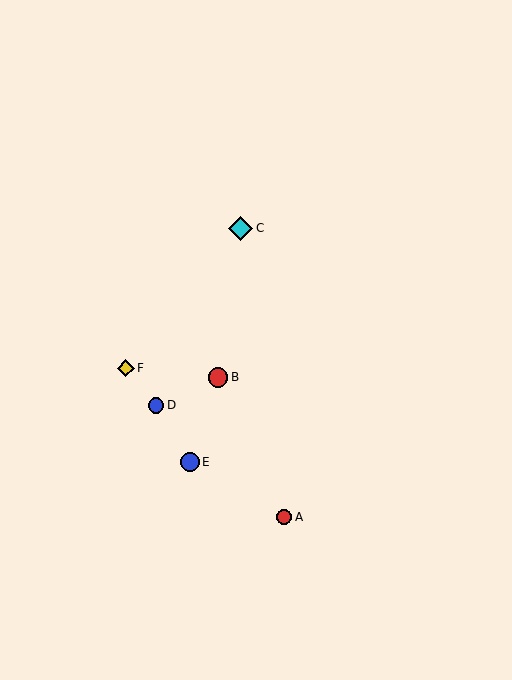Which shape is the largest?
The cyan diamond (labeled C) is the largest.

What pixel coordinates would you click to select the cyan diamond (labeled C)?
Click at (241, 228) to select the cyan diamond C.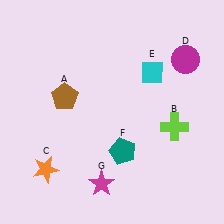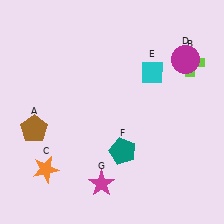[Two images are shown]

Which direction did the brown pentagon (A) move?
The brown pentagon (A) moved down.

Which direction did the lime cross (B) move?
The lime cross (B) moved up.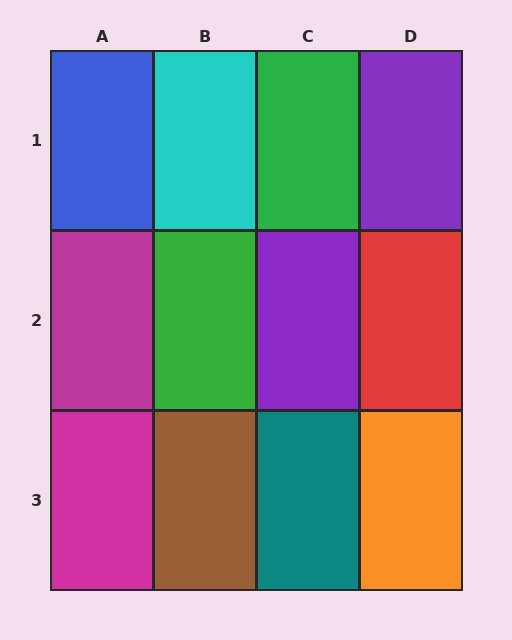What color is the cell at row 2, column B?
Green.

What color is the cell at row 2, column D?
Red.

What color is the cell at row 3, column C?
Teal.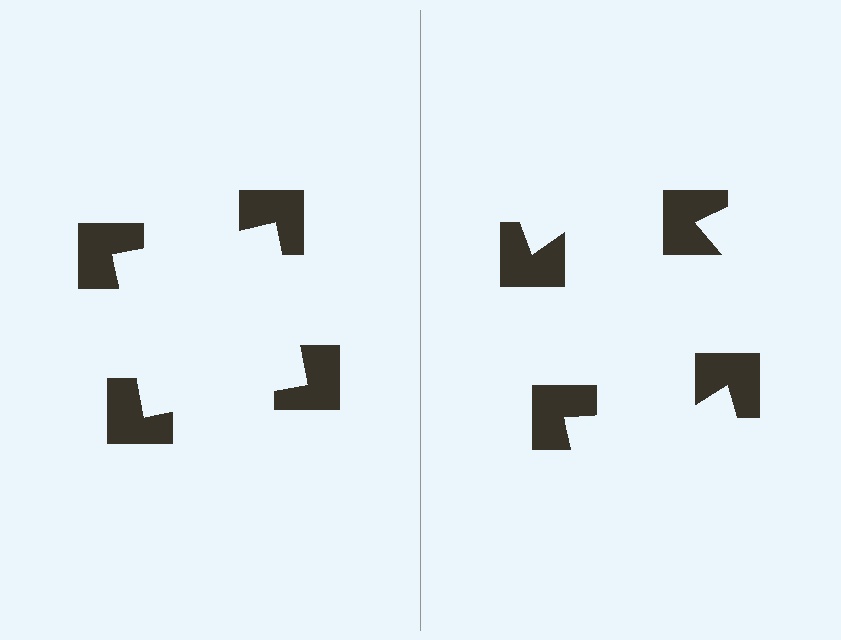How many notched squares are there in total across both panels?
8 — 4 on each side.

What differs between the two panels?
The notched squares are positioned identically on both sides; only the wedge orientations differ. On the left they align to a square; on the right they are misaligned.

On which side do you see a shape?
An illusory square appears on the left side. On the right side the wedge cuts are rotated, so no coherent shape forms.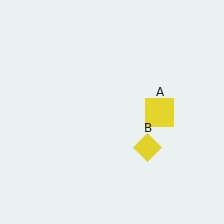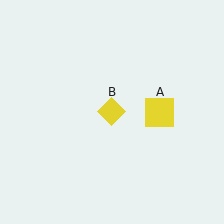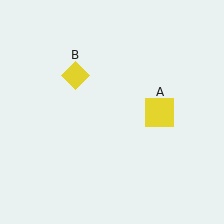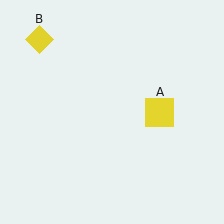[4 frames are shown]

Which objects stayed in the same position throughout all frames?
Yellow square (object A) remained stationary.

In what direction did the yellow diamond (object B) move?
The yellow diamond (object B) moved up and to the left.